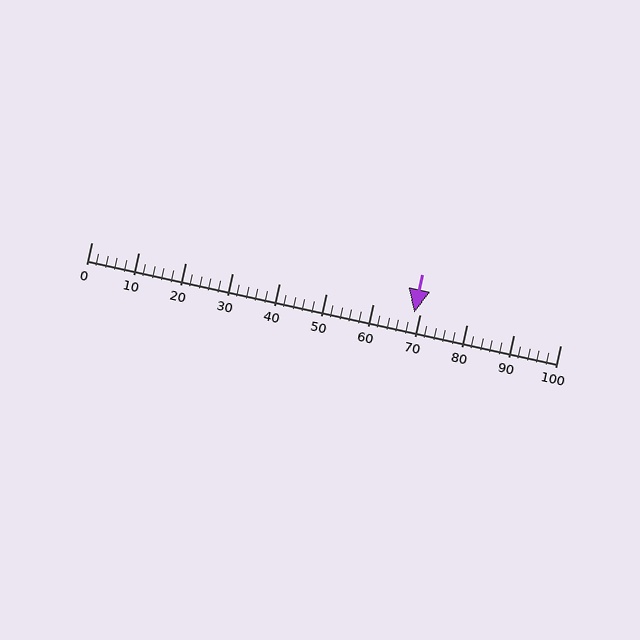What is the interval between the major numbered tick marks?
The major tick marks are spaced 10 units apart.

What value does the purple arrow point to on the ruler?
The purple arrow points to approximately 69.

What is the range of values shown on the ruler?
The ruler shows values from 0 to 100.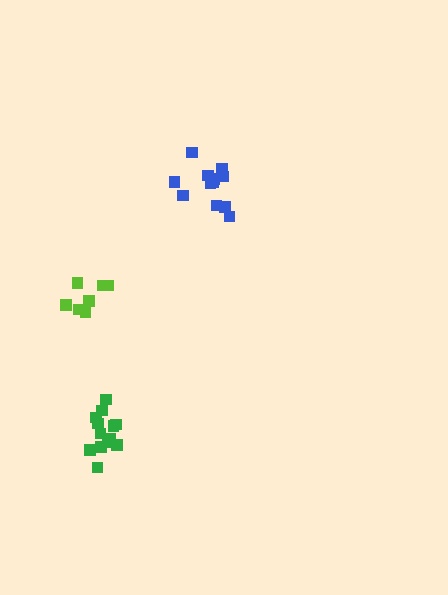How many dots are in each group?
Group 1: 13 dots, Group 2: 7 dots, Group 3: 12 dots (32 total).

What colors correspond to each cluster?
The clusters are colored: green, lime, blue.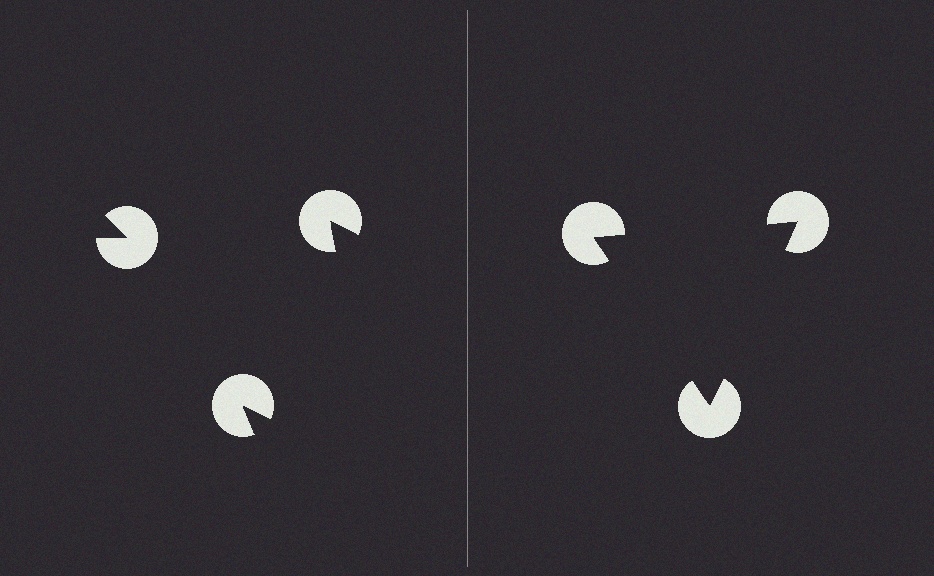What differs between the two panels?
The pac-man discs are positioned identically on both sides; only the wedge orientations differ. On the right they align to a triangle; on the left they are misaligned.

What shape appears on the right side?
An illusory triangle.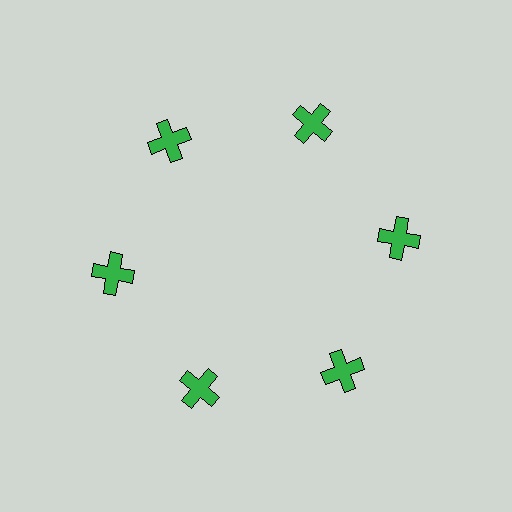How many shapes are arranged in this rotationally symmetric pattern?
There are 6 shapes, arranged in 6 groups of 1.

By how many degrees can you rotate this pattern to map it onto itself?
The pattern maps onto itself every 60 degrees of rotation.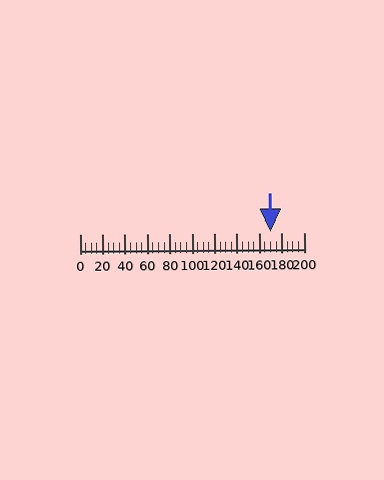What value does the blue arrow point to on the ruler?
The blue arrow points to approximately 170.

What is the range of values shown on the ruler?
The ruler shows values from 0 to 200.